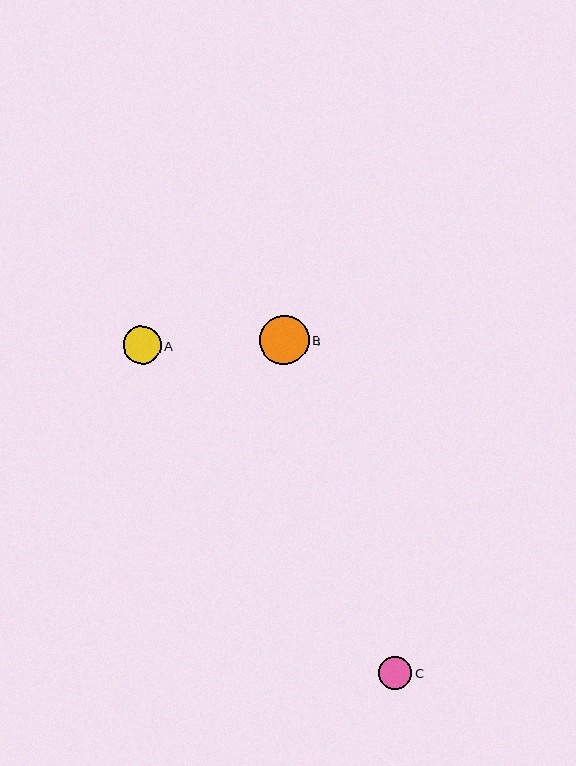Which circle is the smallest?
Circle C is the smallest with a size of approximately 33 pixels.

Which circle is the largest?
Circle B is the largest with a size of approximately 50 pixels.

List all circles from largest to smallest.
From largest to smallest: B, A, C.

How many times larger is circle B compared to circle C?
Circle B is approximately 1.5 times the size of circle C.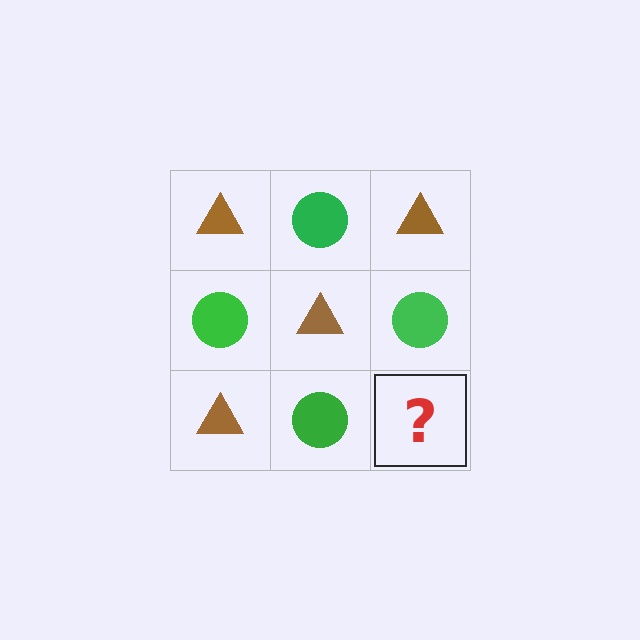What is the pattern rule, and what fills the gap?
The rule is that it alternates brown triangle and green circle in a checkerboard pattern. The gap should be filled with a brown triangle.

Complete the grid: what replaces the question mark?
The question mark should be replaced with a brown triangle.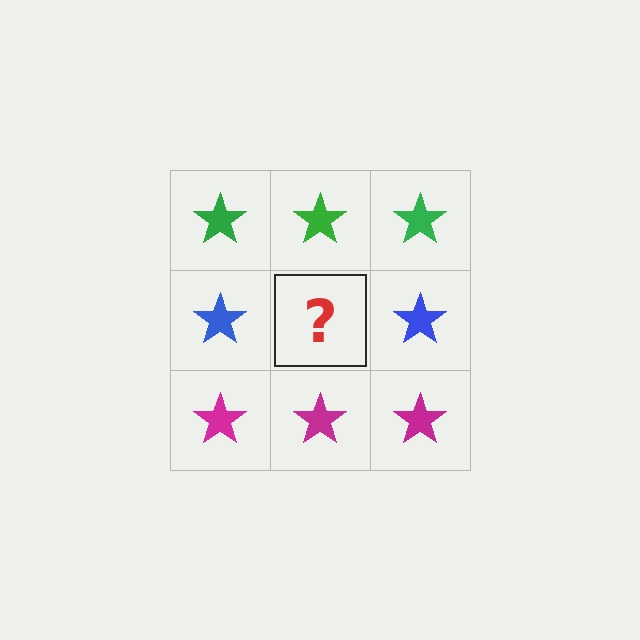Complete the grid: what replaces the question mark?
The question mark should be replaced with a blue star.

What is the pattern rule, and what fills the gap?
The rule is that each row has a consistent color. The gap should be filled with a blue star.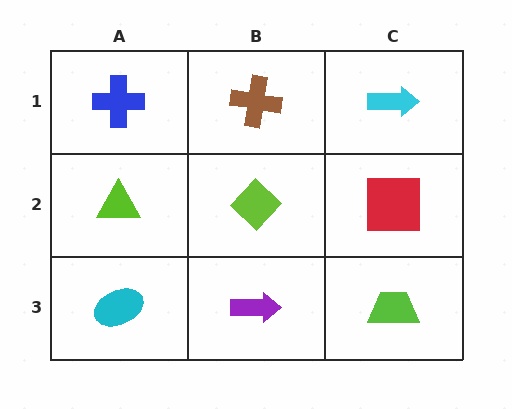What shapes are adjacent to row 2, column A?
A blue cross (row 1, column A), a cyan ellipse (row 3, column A), a lime diamond (row 2, column B).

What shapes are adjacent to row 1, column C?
A red square (row 2, column C), a brown cross (row 1, column B).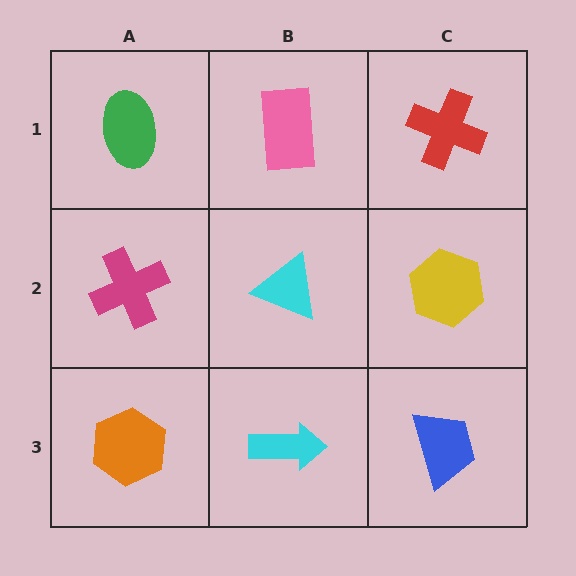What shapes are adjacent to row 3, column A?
A magenta cross (row 2, column A), a cyan arrow (row 3, column B).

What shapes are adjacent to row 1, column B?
A cyan triangle (row 2, column B), a green ellipse (row 1, column A), a red cross (row 1, column C).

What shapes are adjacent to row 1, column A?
A magenta cross (row 2, column A), a pink rectangle (row 1, column B).